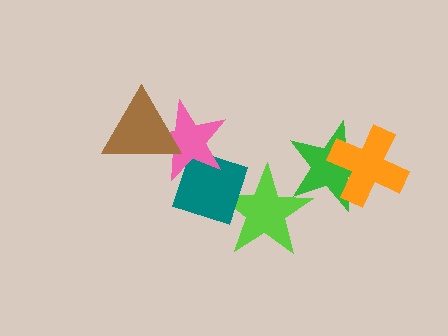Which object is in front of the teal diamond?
The pink star is in front of the teal diamond.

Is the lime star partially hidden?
Yes, it is partially covered by another shape.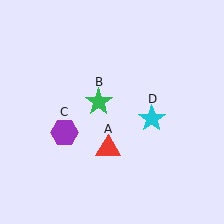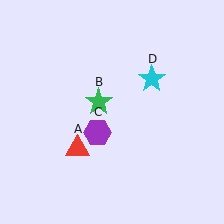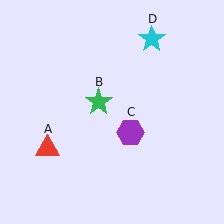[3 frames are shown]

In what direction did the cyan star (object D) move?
The cyan star (object D) moved up.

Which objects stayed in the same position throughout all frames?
Green star (object B) remained stationary.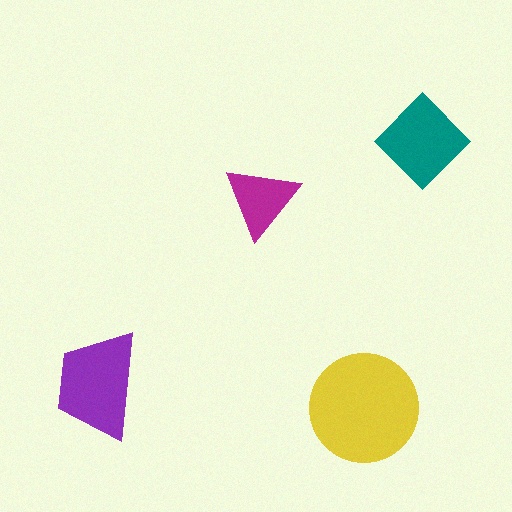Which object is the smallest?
The magenta triangle.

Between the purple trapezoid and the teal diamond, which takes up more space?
The purple trapezoid.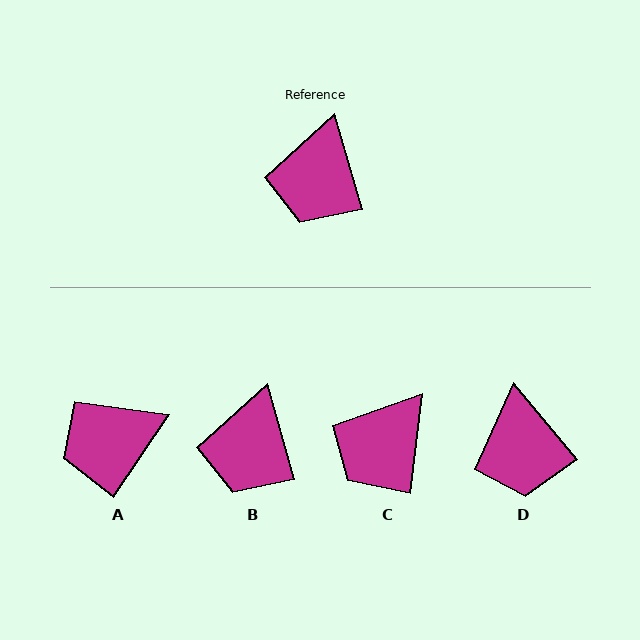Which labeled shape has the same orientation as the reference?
B.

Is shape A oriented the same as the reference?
No, it is off by about 50 degrees.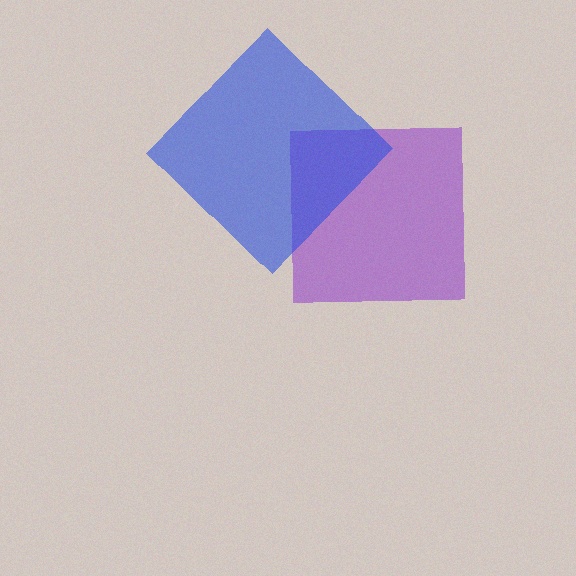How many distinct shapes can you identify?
There are 2 distinct shapes: a purple square, a blue diamond.